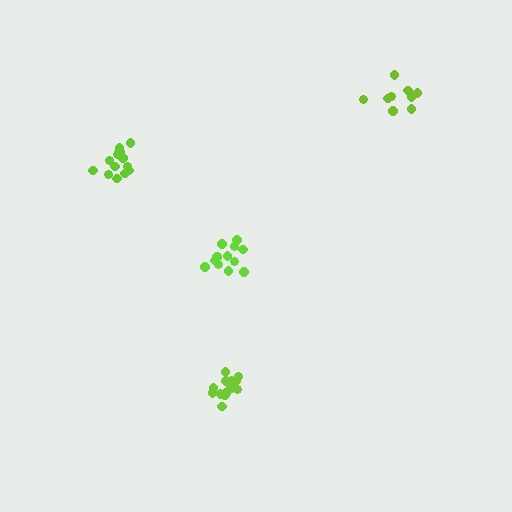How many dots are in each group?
Group 1: 13 dots, Group 2: 13 dots, Group 3: 9 dots, Group 4: 13 dots (48 total).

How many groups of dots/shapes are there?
There are 4 groups.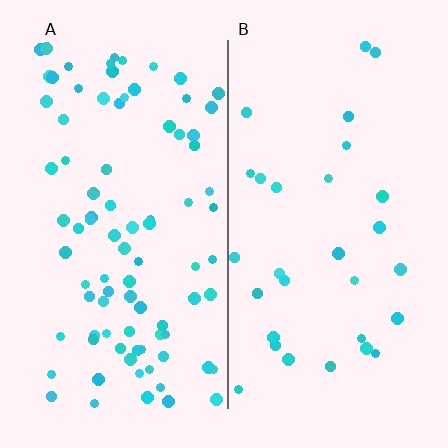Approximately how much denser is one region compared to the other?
Approximately 2.9× — region A over region B.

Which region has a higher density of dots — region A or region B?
A (the left).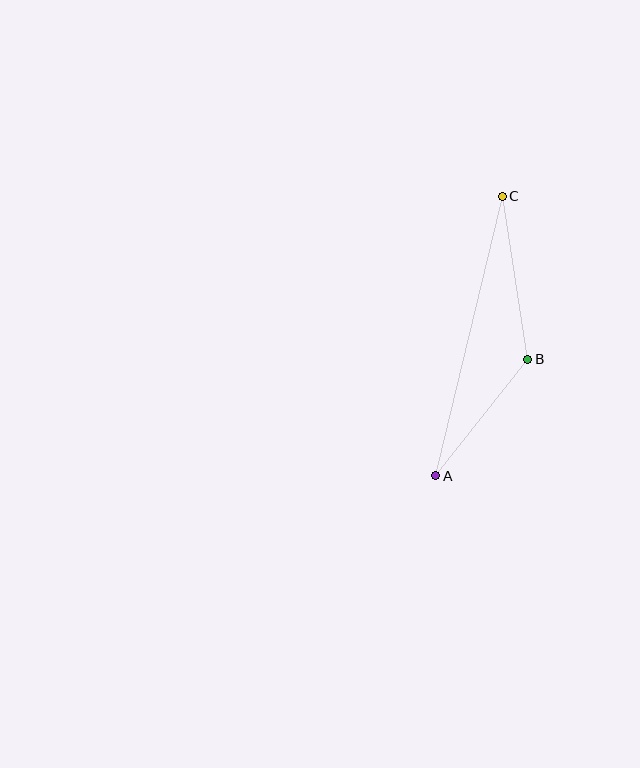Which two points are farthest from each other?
Points A and C are farthest from each other.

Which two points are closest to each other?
Points A and B are closest to each other.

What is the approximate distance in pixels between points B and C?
The distance between B and C is approximately 165 pixels.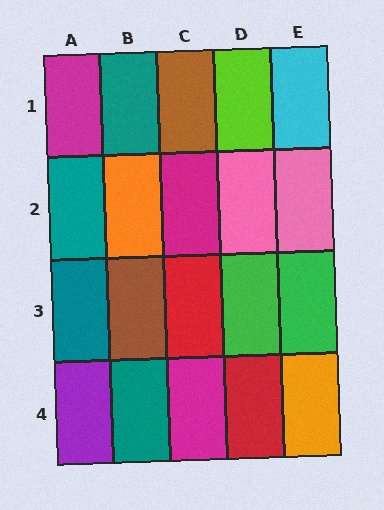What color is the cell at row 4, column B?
Teal.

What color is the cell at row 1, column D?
Lime.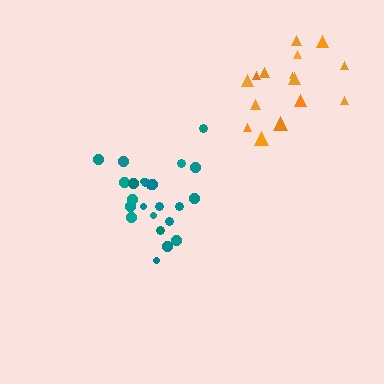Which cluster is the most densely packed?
Teal.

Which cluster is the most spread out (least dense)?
Orange.